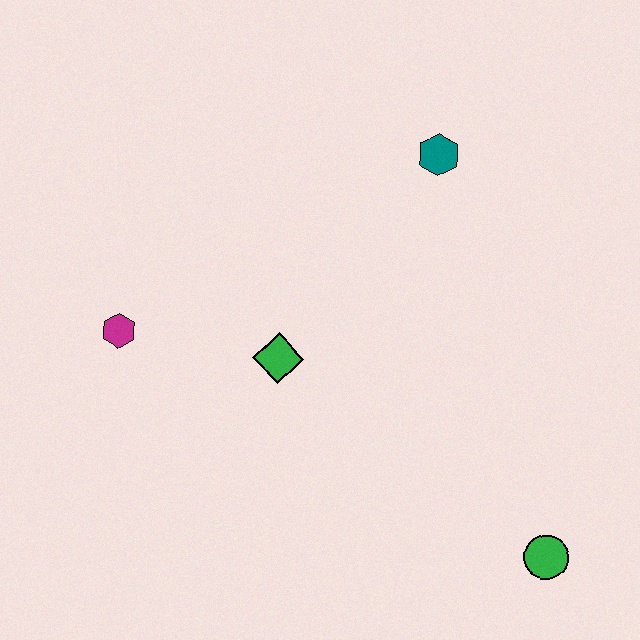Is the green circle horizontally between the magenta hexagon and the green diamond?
No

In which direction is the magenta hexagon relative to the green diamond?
The magenta hexagon is to the left of the green diamond.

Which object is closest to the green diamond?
The magenta hexagon is closest to the green diamond.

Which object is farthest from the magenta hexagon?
The green circle is farthest from the magenta hexagon.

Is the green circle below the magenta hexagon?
Yes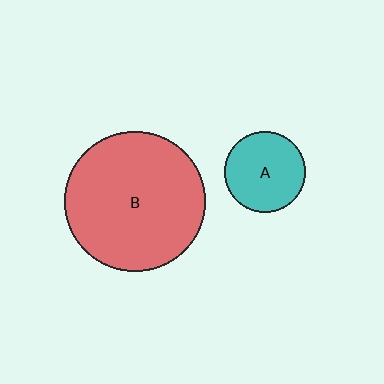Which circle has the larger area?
Circle B (red).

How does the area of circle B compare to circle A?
Approximately 3.0 times.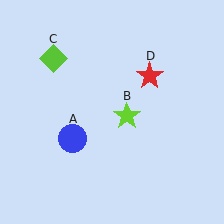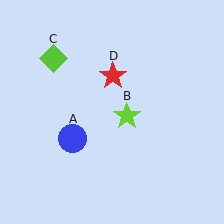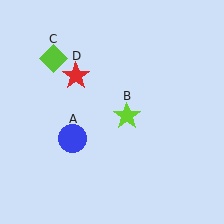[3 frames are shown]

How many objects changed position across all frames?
1 object changed position: red star (object D).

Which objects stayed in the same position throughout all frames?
Blue circle (object A) and lime star (object B) and lime diamond (object C) remained stationary.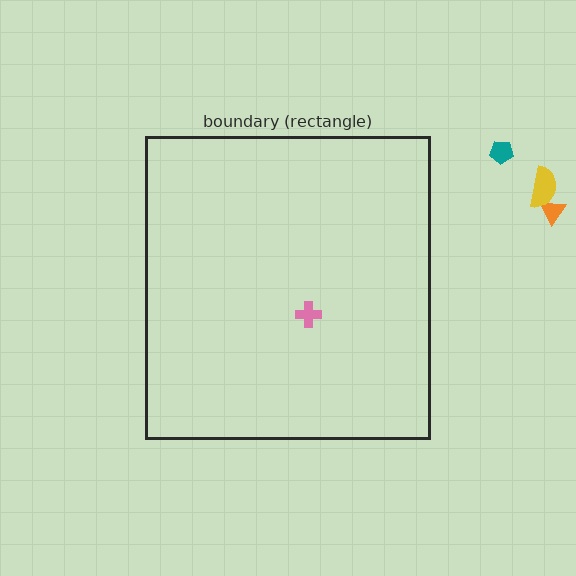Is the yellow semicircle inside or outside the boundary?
Outside.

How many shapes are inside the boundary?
1 inside, 3 outside.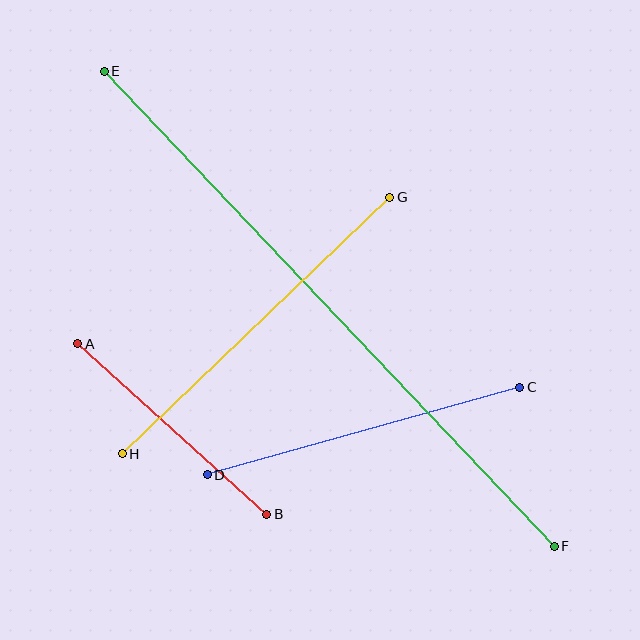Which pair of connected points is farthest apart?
Points E and F are farthest apart.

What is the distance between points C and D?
The distance is approximately 324 pixels.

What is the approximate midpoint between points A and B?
The midpoint is at approximately (172, 429) pixels.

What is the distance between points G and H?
The distance is approximately 371 pixels.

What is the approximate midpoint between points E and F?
The midpoint is at approximately (329, 309) pixels.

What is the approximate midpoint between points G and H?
The midpoint is at approximately (256, 325) pixels.